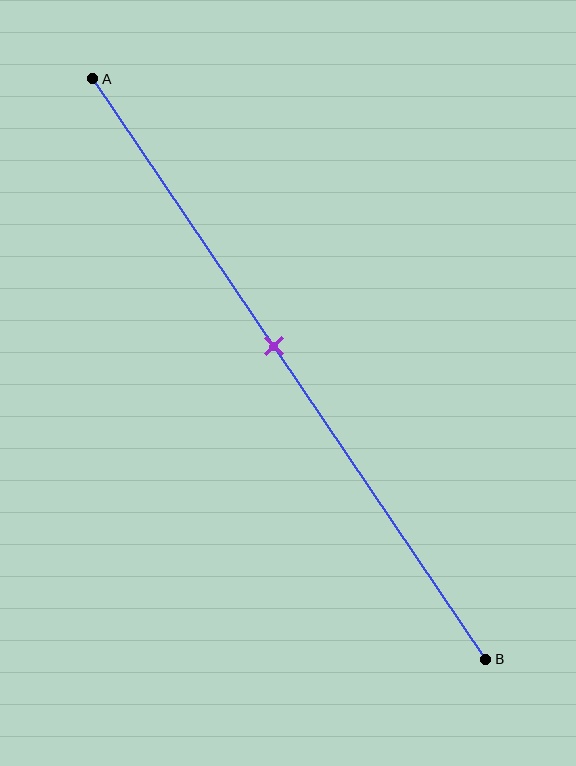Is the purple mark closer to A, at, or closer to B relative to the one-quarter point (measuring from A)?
The purple mark is closer to point B than the one-quarter point of segment AB.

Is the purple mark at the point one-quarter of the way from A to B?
No, the mark is at about 45% from A, not at the 25% one-quarter point.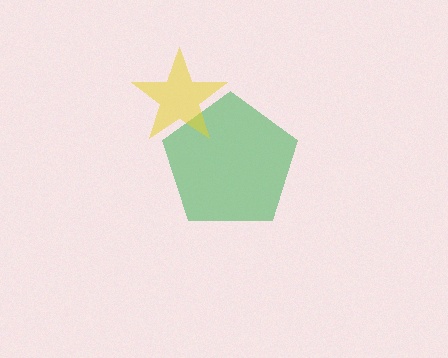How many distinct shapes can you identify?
There are 2 distinct shapes: a green pentagon, a yellow star.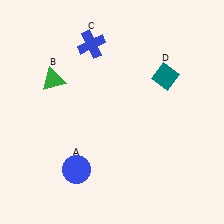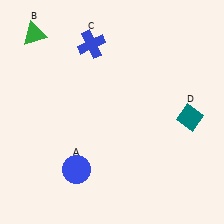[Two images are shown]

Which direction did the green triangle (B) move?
The green triangle (B) moved up.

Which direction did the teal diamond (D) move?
The teal diamond (D) moved down.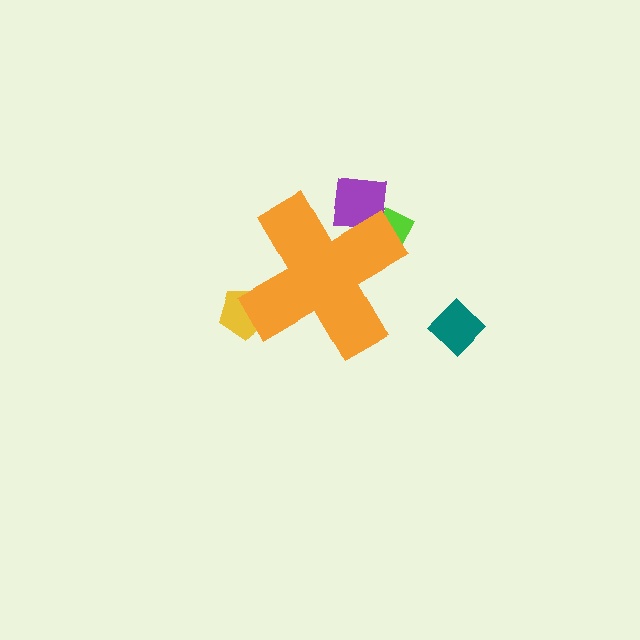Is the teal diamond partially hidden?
No, the teal diamond is fully visible.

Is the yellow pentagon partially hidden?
Yes, the yellow pentagon is partially hidden behind the orange cross.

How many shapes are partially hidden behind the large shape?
3 shapes are partially hidden.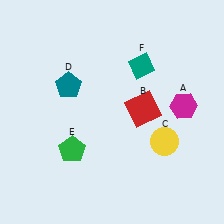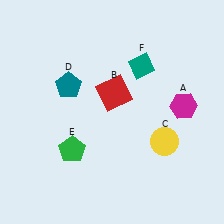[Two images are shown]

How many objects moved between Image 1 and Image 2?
1 object moved between the two images.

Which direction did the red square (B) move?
The red square (B) moved left.